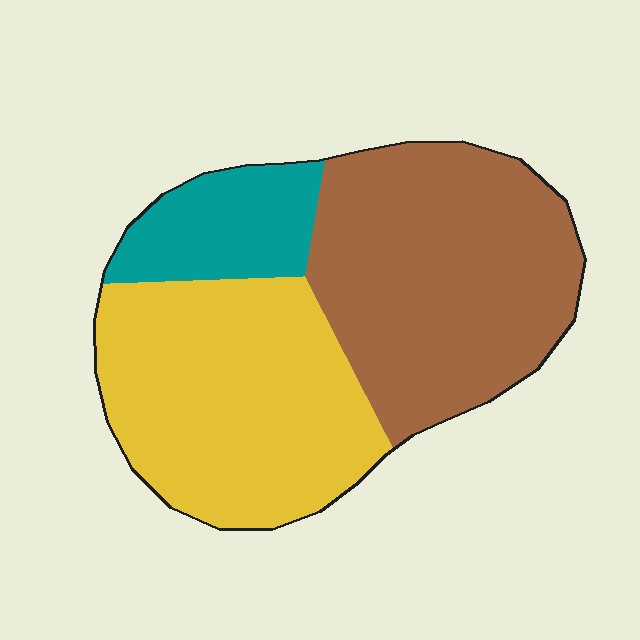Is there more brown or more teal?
Brown.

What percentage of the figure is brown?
Brown takes up between a third and a half of the figure.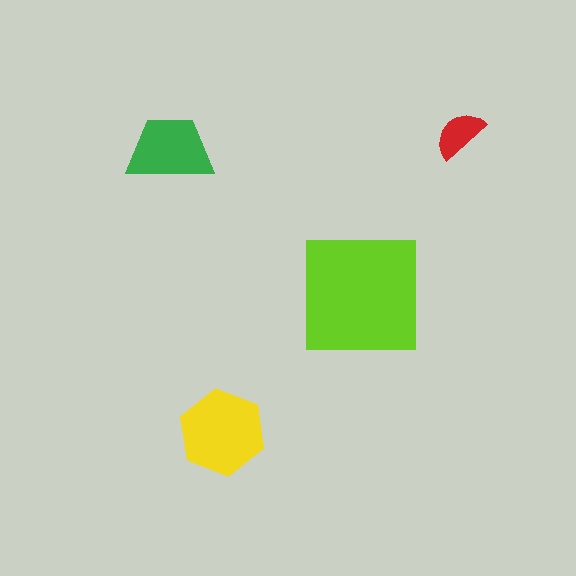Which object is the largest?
The lime square.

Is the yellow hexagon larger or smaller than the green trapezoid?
Larger.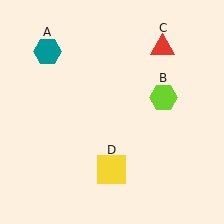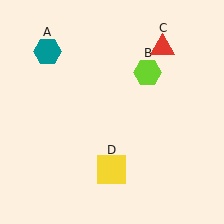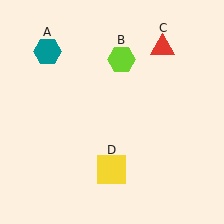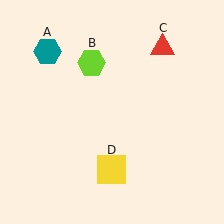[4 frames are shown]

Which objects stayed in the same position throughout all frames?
Teal hexagon (object A) and red triangle (object C) and yellow square (object D) remained stationary.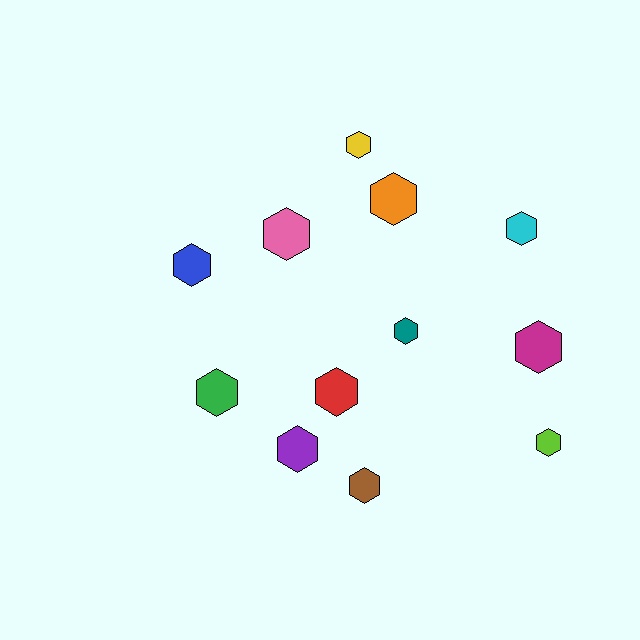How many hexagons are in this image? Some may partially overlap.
There are 12 hexagons.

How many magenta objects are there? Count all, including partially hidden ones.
There is 1 magenta object.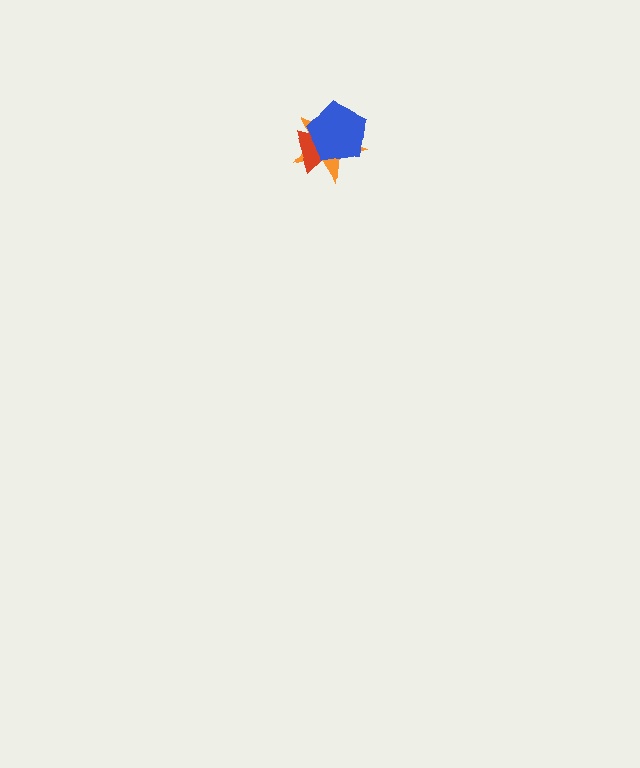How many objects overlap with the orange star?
2 objects overlap with the orange star.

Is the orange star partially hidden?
Yes, it is partially covered by another shape.